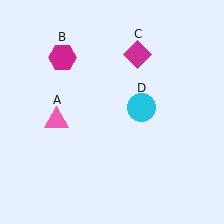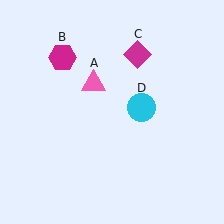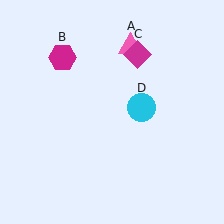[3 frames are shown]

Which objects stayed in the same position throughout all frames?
Magenta hexagon (object B) and magenta diamond (object C) and cyan circle (object D) remained stationary.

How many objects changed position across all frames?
1 object changed position: pink triangle (object A).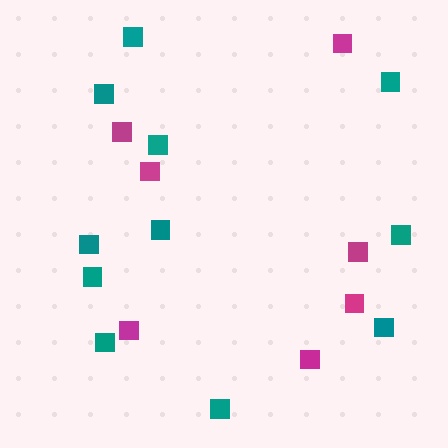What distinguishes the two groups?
There are 2 groups: one group of magenta squares (7) and one group of teal squares (11).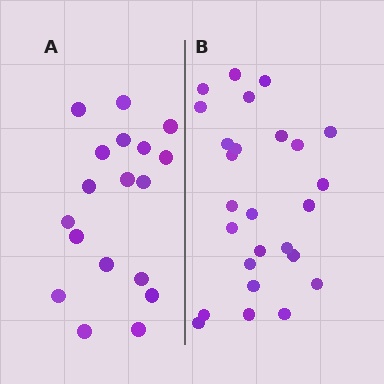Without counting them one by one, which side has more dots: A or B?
Region B (the right region) has more dots.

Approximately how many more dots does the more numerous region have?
Region B has roughly 8 or so more dots than region A.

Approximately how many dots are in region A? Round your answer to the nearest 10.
About 20 dots. (The exact count is 18, which rounds to 20.)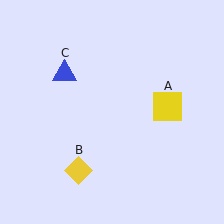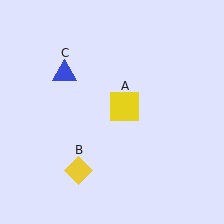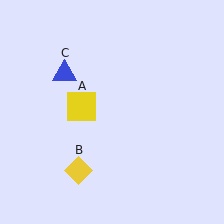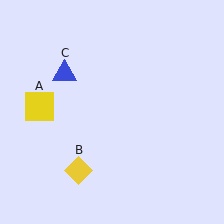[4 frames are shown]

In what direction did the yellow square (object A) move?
The yellow square (object A) moved left.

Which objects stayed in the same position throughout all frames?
Yellow diamond (object B) and blue triangle (object C) remained stationary.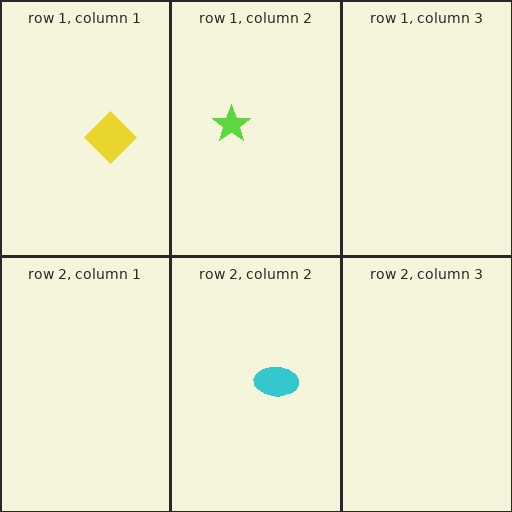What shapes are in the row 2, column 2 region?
The cyan ellipse.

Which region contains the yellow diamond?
The row 1, column 1 region.